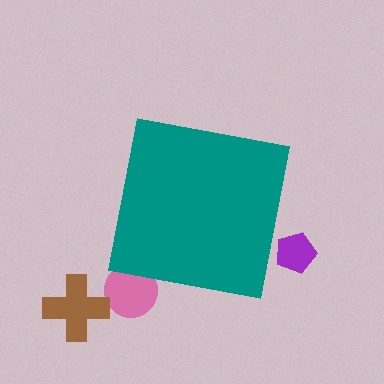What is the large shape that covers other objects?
A teal square.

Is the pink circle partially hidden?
Yes, the pink circle is partially hidden behind the teal square.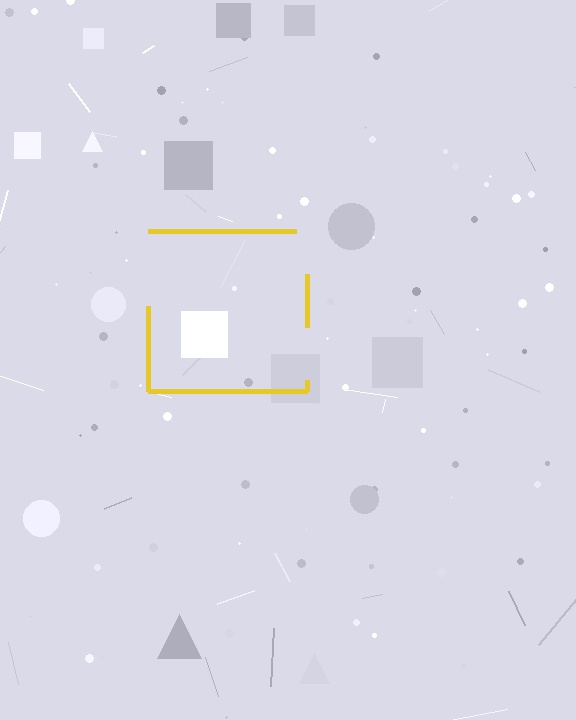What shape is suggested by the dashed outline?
The dashed outline suggests a square.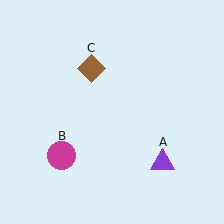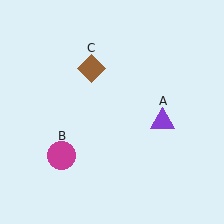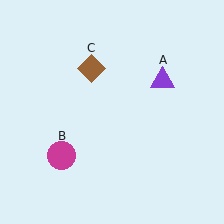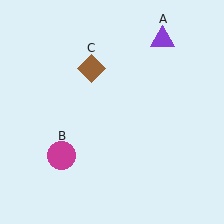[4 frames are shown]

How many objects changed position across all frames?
1 object changed position: purple triangle (object A).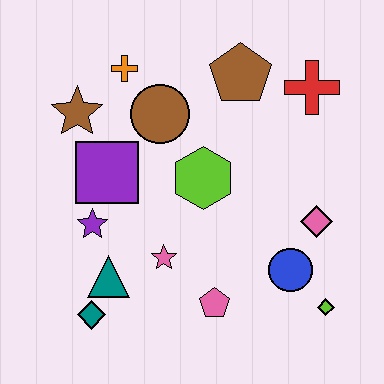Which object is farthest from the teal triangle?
The red cross is farthest from the teal triangle.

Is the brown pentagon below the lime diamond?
No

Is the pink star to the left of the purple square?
No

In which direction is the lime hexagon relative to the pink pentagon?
The lime hexagon is above the pink pentagon.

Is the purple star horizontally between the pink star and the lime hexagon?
No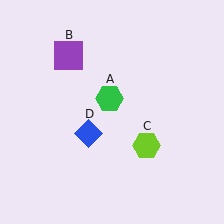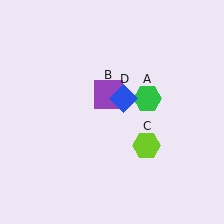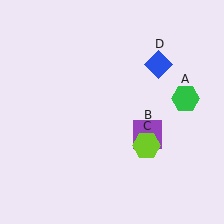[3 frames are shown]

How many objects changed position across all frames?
3 objects changed position: green hexagon (object A), purple square (object B), blue diamond (object D).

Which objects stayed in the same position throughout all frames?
Lime hexagon (object C) remained stationary.